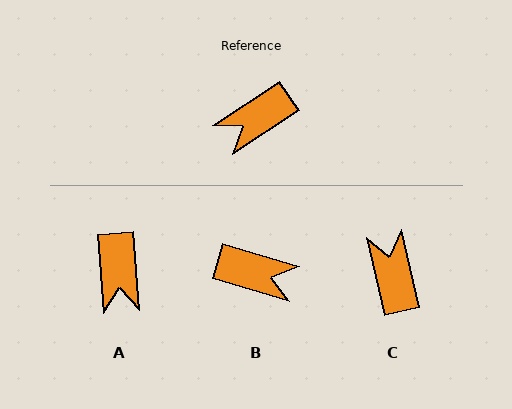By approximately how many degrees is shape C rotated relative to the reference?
Approximately 111 degrees clockwise.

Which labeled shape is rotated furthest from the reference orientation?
B, about 130 degrees away.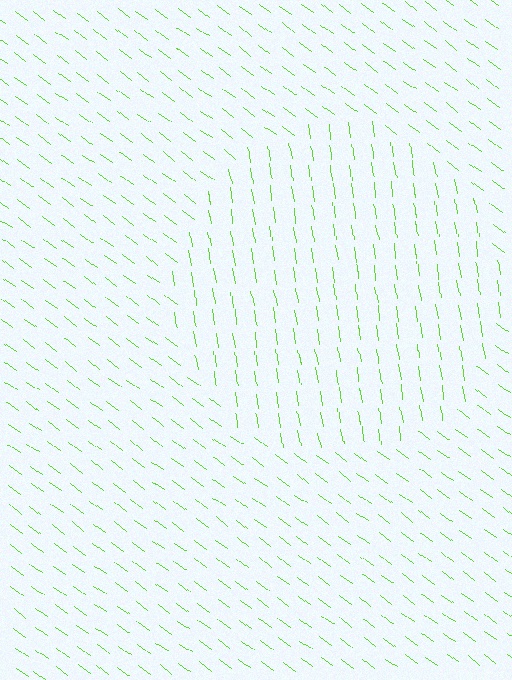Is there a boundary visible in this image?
Yes, there is a texture boundary formed by a change in line orientation.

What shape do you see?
I see a circle.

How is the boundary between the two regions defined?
The boundary is defined purely by a change in line orientation (approximately 45 degrees difference). All lines are the same color and thickness.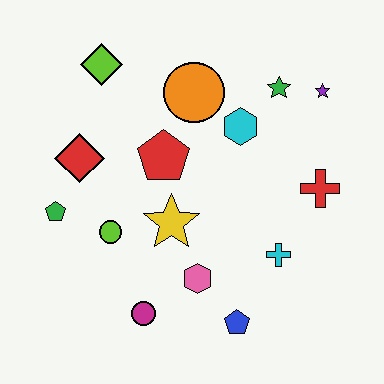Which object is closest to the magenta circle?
The pink hexagon is closest to the magenta circle.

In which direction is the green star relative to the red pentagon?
The green star is to the right of the red pentagon.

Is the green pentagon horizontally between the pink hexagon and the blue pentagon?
No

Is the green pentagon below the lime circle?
No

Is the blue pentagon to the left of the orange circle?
No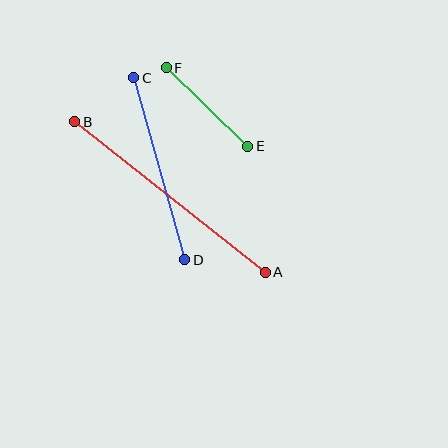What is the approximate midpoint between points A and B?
The midpoint is at approximately (170, 197) pixels.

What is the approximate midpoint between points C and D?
The midpoint is at approximately (159, 169) pixels.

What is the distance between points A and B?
The distance is approximately 243 pixels.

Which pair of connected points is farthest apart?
Points A and B are farthest apart.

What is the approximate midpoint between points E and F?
The midpoint is at approximately (207, 107) pixels.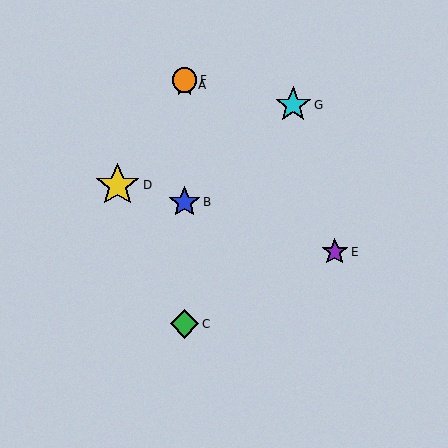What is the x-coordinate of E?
Object E is at x≈335.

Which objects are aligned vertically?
Objects A, B, C, F are aligned vertically.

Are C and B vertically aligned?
Yes, both are at x≈184.